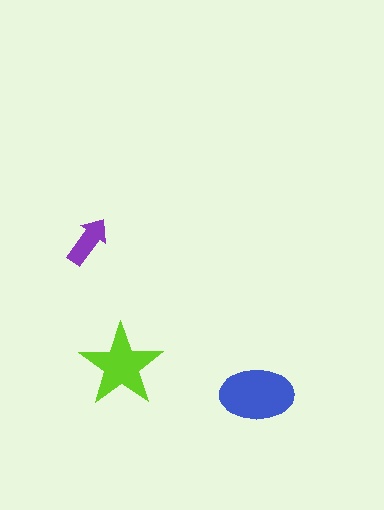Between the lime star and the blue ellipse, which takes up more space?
The blue ellipse.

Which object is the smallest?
The purple arrow.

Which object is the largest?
The blue ellipse.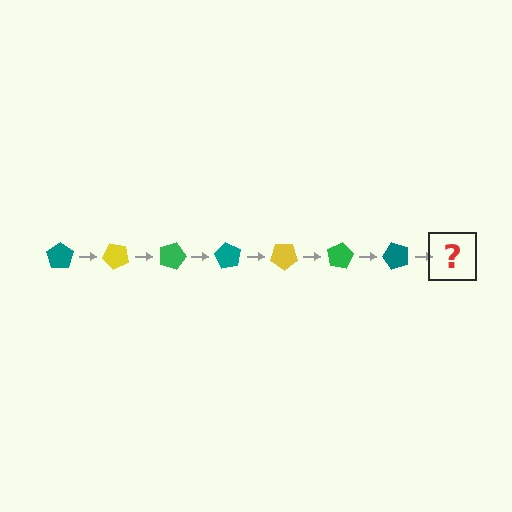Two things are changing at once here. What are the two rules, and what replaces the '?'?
The two rules are that it rotates 45 degrees each step and the color cycles through teal, yellow, and green. The '?' should be a yellow pentagon, rotated 315 degrees from the start.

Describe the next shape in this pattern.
It should be a yellow pentagon, rotated 315 degrees from the start.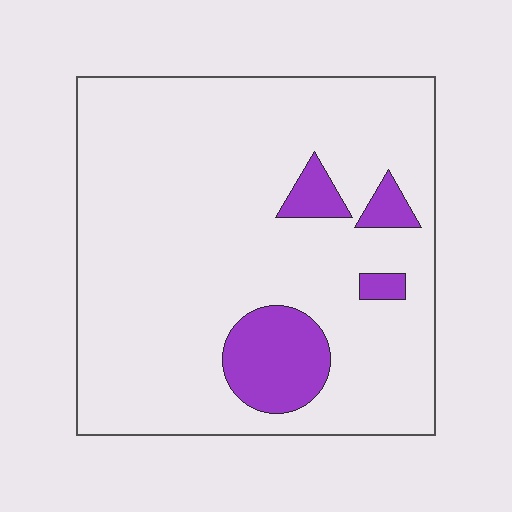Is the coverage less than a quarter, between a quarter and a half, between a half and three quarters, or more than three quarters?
Less than a quarter.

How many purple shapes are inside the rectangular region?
4.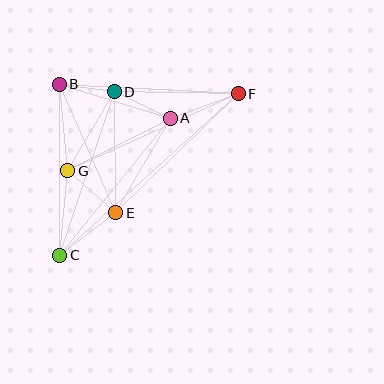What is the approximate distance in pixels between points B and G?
The distance between B and G is approximately 87 pixels.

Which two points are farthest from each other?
Points C and F are farthest from each other.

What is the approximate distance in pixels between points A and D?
The distance between A and D is approximately 62 pixels.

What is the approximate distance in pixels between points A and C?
The distance between A and C is approximately 176 pixels.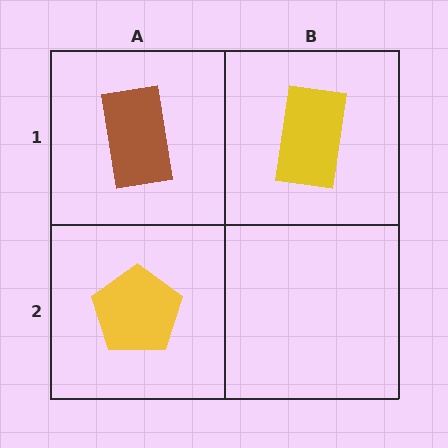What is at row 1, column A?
A brown rectangle.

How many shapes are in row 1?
2 shapes.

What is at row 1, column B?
A yellow rectangle.